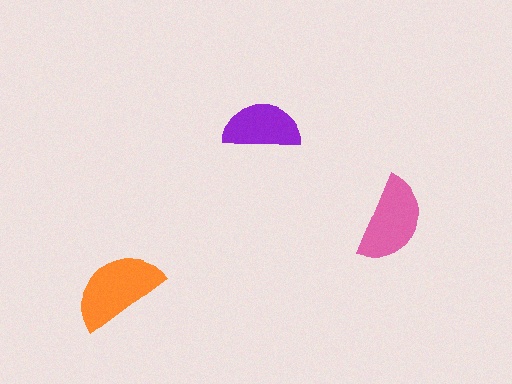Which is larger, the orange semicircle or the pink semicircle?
The orange one.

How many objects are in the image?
There are 3 objects in the image.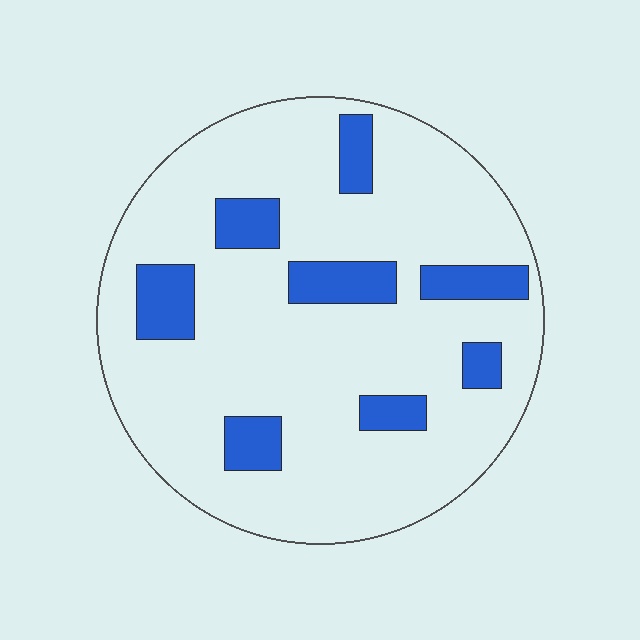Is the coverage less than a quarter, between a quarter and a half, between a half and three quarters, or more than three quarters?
Less than a quarter.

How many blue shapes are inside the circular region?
8.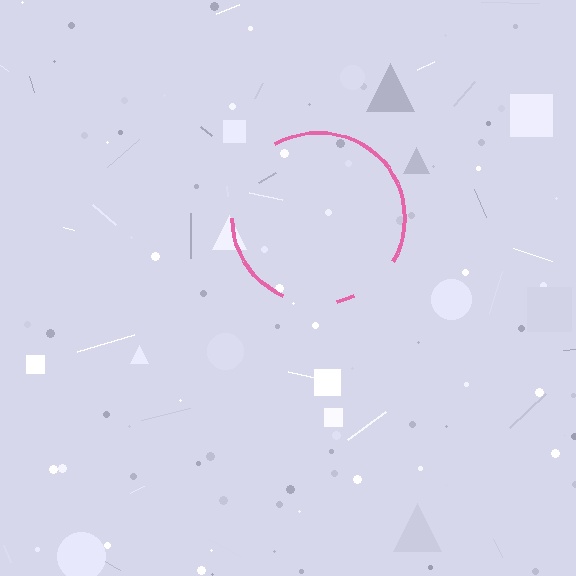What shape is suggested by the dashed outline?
The dashed outline suggests a circle.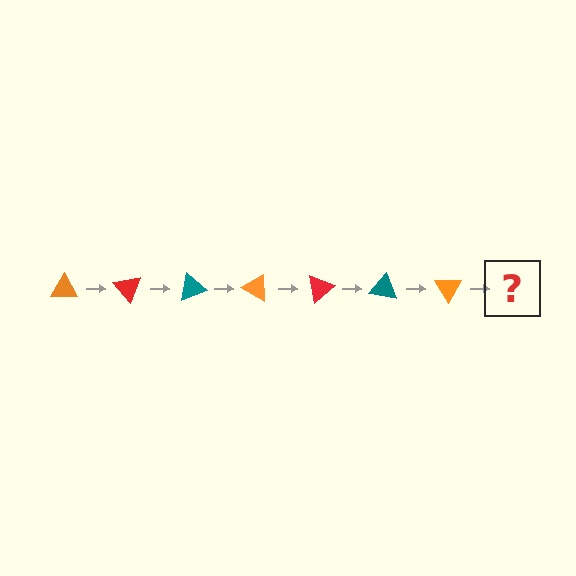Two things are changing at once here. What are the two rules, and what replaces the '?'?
The two rules are that it rotates 50 degrees each step and the color cycles through orange, red, and teal. The '?' should be a red triangle, rotated 350 degrees from the start.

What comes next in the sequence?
The next element should be a red triangle, rotated 350 degrees from the start.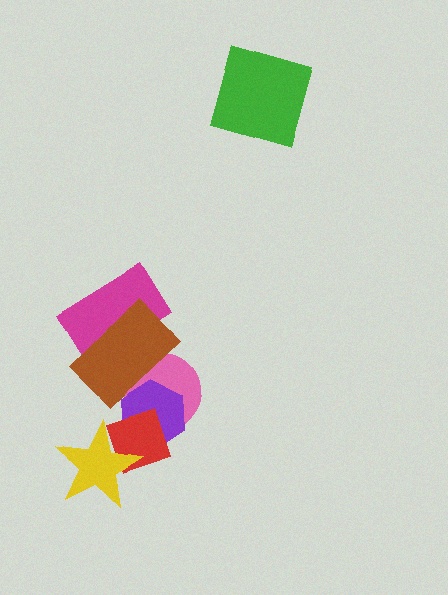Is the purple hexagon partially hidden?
Yes, it is partially covered by another shape.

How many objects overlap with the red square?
3 objects overlap with the red square.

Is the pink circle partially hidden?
Yes, it is partially covered by another shape.